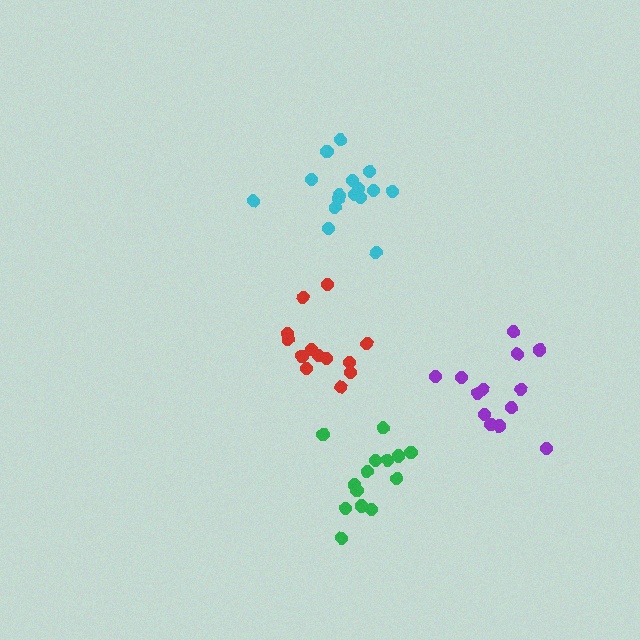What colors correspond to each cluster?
The clusters are colored: cyan, purple, red, green.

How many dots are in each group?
Group 1: 16 dots, Group 2: 13 dots, Group 3: 13 dots, Group 4: 14 dots (56 total).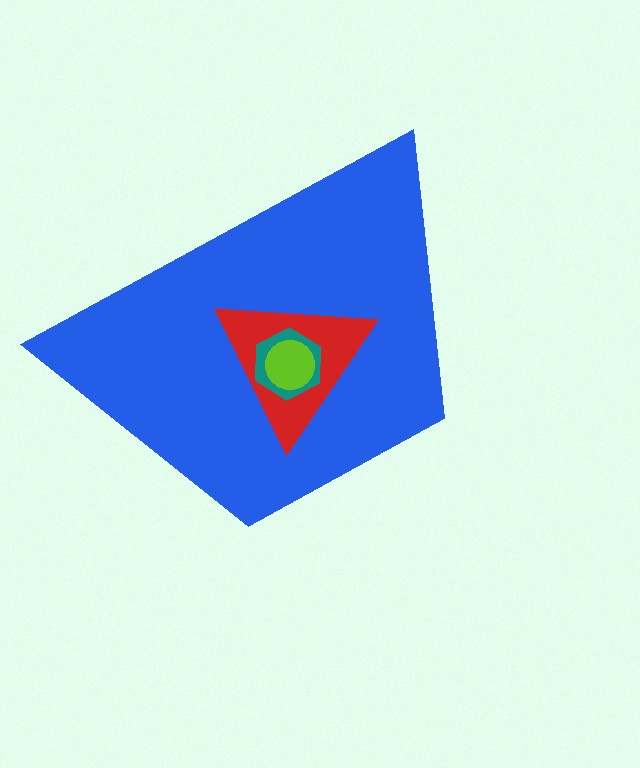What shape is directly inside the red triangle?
The teal hexagon.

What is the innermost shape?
The lime circle.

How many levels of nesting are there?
4.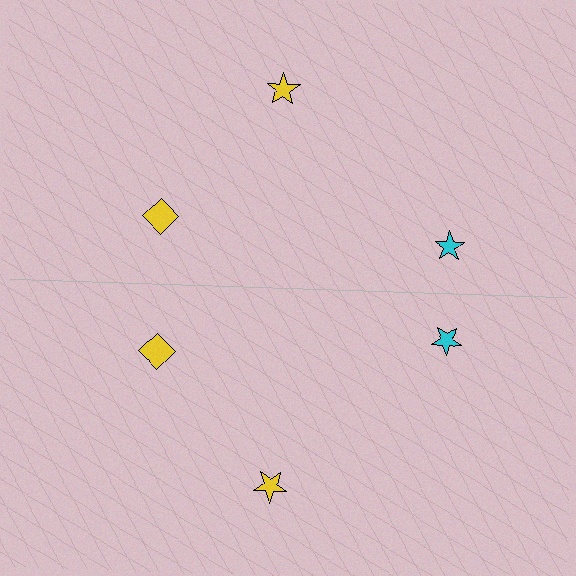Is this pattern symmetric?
Yes, this pattern has bilateral (reflection) symmetry.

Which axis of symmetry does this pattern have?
The pattern has a horizontal axis of symmetry running through the center of the image.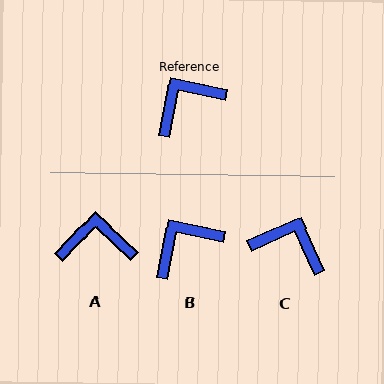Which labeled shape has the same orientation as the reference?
B.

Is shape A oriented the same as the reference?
No, it is off by about 32 degrees.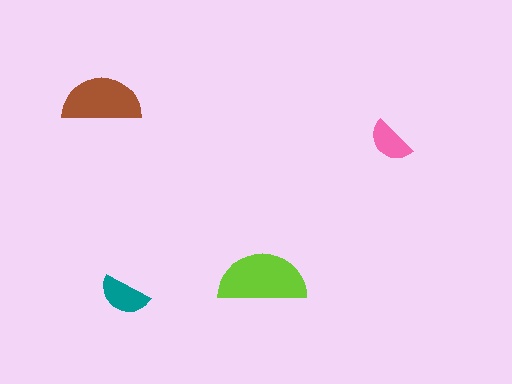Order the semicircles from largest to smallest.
the lime one, the brown one, the teal one, the pink one.